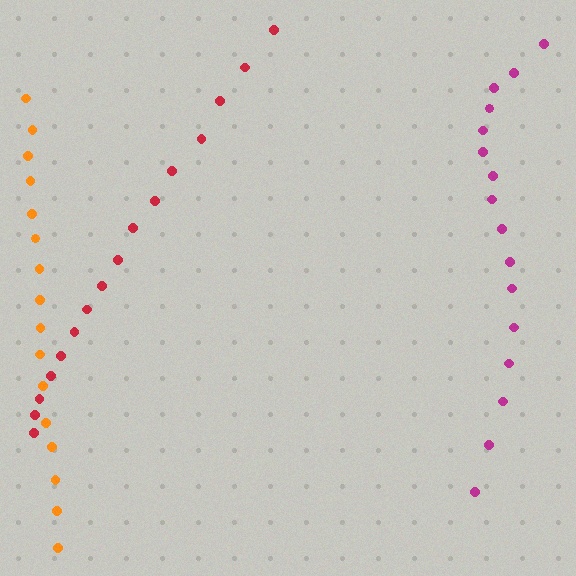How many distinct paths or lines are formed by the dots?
There are 3 distinct paths.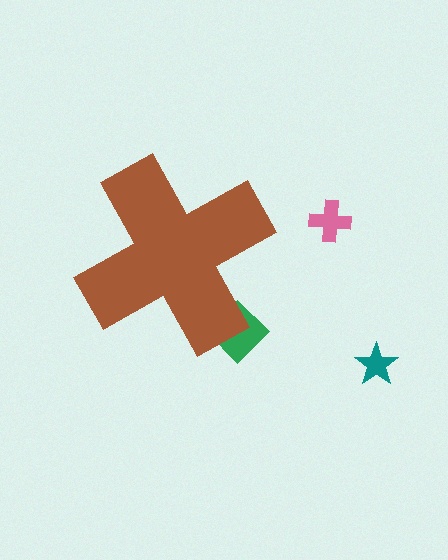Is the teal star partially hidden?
No, the teal star is fully visible.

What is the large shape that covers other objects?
A brown cross.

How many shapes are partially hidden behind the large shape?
1 shape is partially hidden.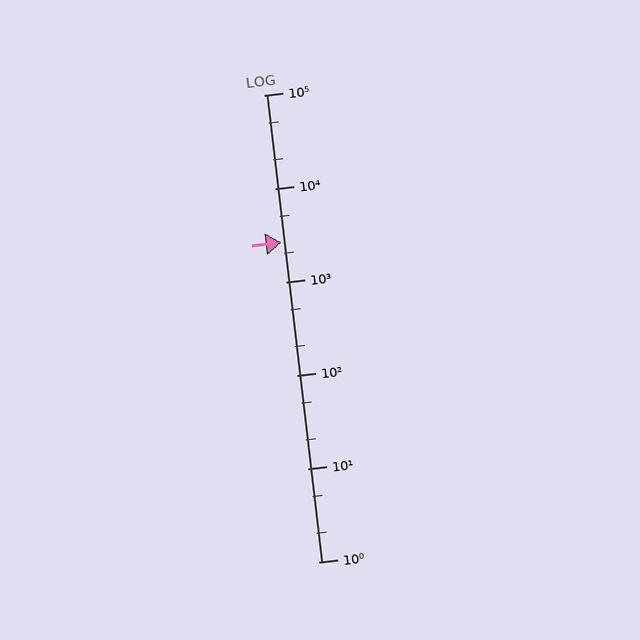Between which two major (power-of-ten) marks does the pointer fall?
The pointer is between 1000 and 10000.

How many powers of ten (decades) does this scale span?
The scale spans 5 decades, from 1 to 100000.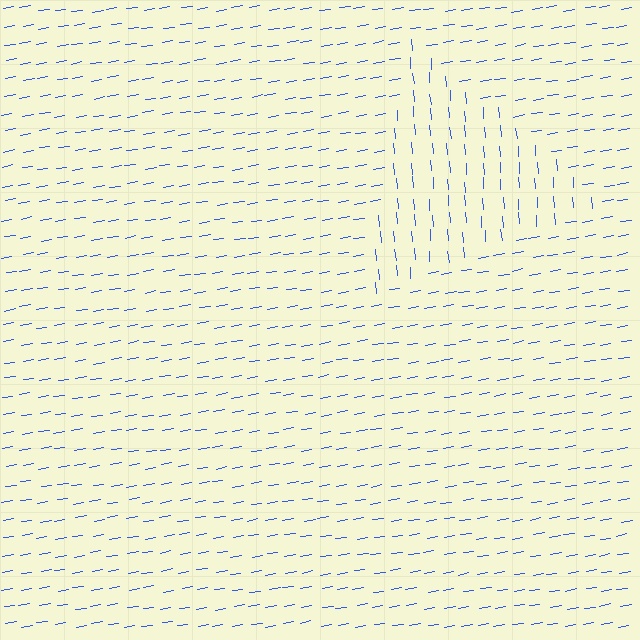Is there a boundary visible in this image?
Yes, there is a texture boundary formed by a change in line orientation.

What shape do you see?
I see a triangle.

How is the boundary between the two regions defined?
The boundary is defined purely by a change in line orientation (approximately 85 degrees difference). All lines are the same color and thickness.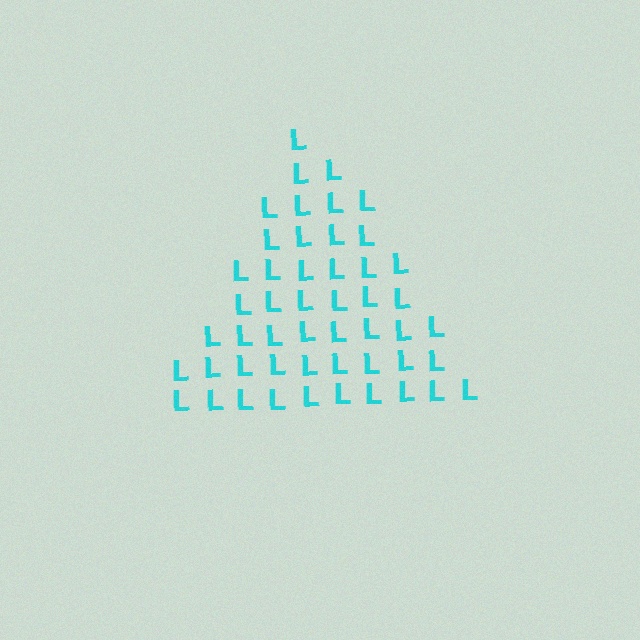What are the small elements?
The small elements are letter L's.